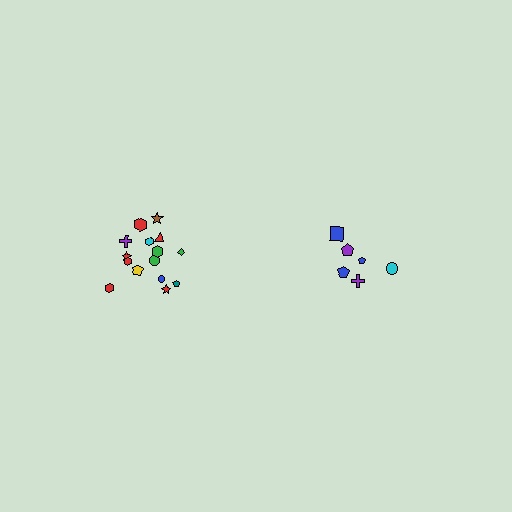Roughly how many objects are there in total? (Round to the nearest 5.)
Roughly 20 objects in total.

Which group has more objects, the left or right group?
The left group.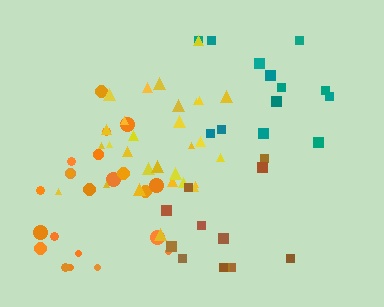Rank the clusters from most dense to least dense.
yellow, orange, teal, brown.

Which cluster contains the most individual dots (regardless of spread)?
Yellow (29).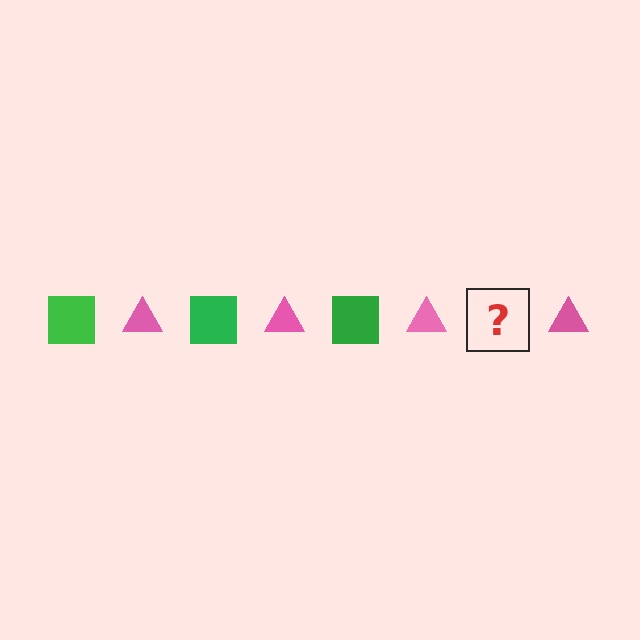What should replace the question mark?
The question mark should be replaced with a green square.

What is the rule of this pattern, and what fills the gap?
The rule is that the pattern alternates between green square and pink triangle. The gap should be filled with a green square.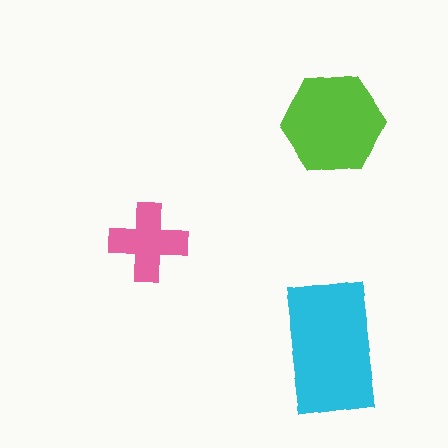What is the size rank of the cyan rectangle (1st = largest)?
1st.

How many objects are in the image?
There are 3 objects in the image.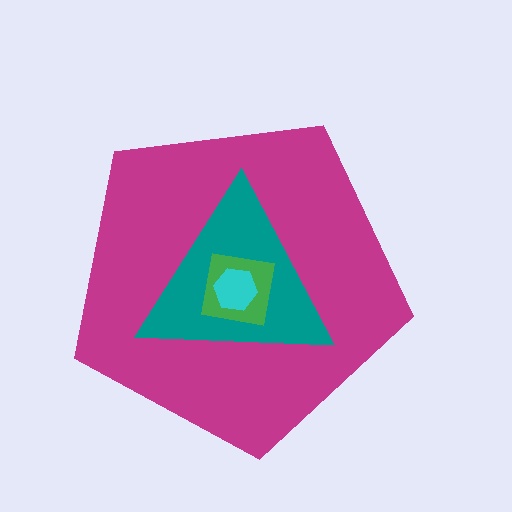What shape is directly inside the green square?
The cyan hexagon.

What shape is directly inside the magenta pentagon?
The teal triangle.